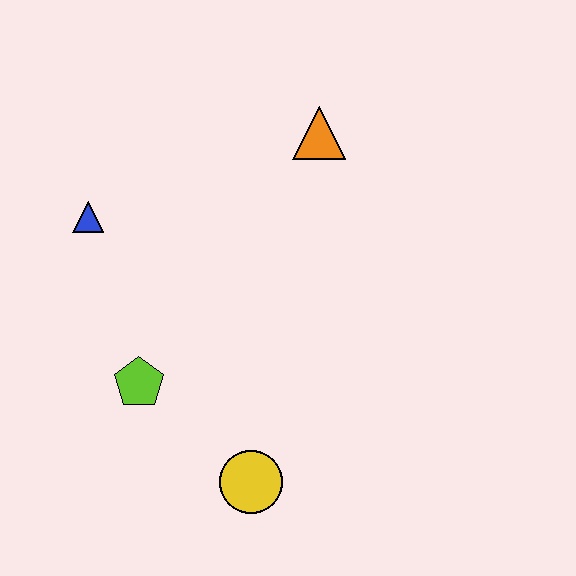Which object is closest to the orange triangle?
The blue triangle is closest to the orange triangle.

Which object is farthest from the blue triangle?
The yellow circle is farthest from the blue triangle.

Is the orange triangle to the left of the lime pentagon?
No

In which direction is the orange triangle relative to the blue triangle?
The orange triangle is to the right of the blue triangle.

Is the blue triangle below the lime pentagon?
No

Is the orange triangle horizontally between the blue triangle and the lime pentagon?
No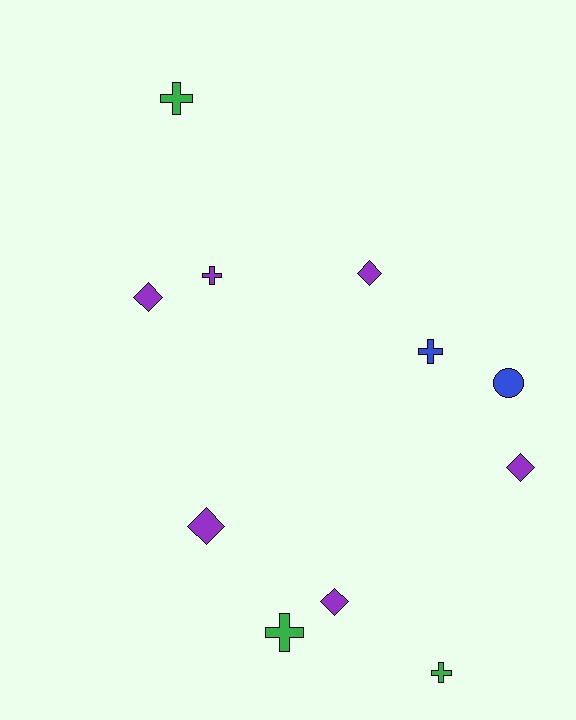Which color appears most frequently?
Purple, with 6 objects.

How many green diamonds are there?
There are no green diamonds.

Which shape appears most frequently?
Diamond, with 5 objects.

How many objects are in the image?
There are 11 objects.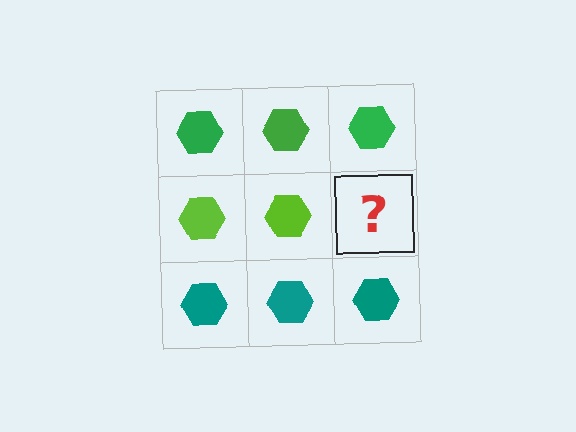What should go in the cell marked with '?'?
The missing cell should contain a lime hexagon.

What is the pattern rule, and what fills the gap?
The rule is that each row has a consistent color. The gap should be filled with a lime hexagon.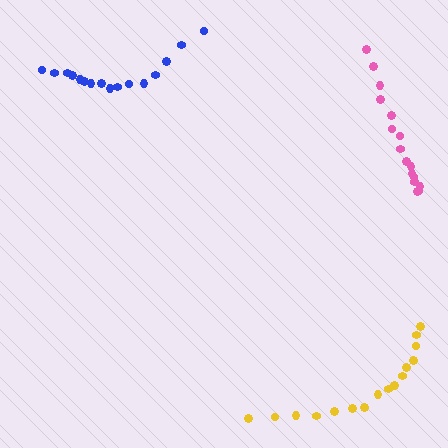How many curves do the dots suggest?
There are 3 distinct paths.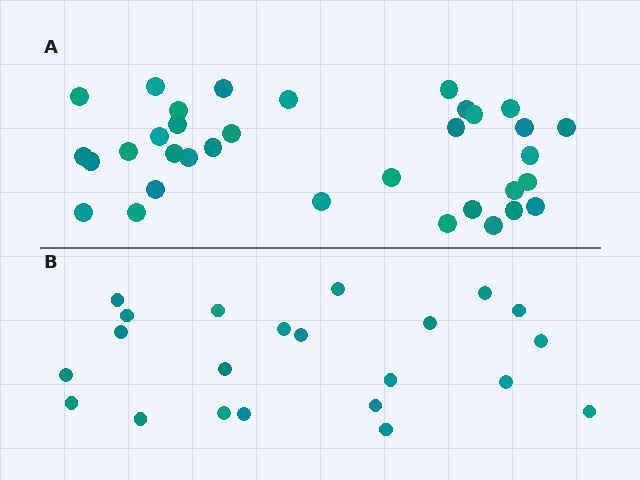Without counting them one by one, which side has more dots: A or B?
Region A (the top region) has more dots.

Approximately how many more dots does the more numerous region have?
Region A has roughly 12 or so more dots than region B.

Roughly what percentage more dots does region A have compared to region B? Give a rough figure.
About 55% more.